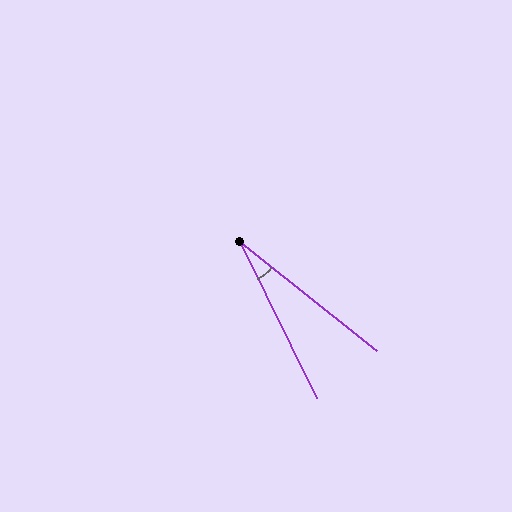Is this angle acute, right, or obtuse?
It is acute.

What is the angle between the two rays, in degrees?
Approximately 25 degrees.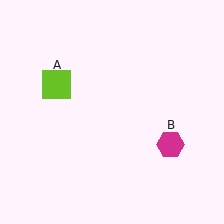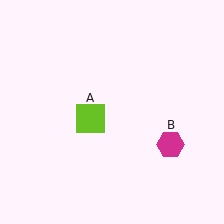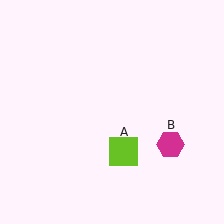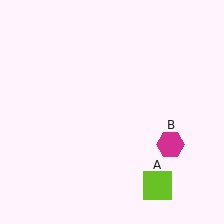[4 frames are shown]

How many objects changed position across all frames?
1 object changed position: lime square (object A).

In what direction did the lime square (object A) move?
The lime square (object A) moved down and to the right.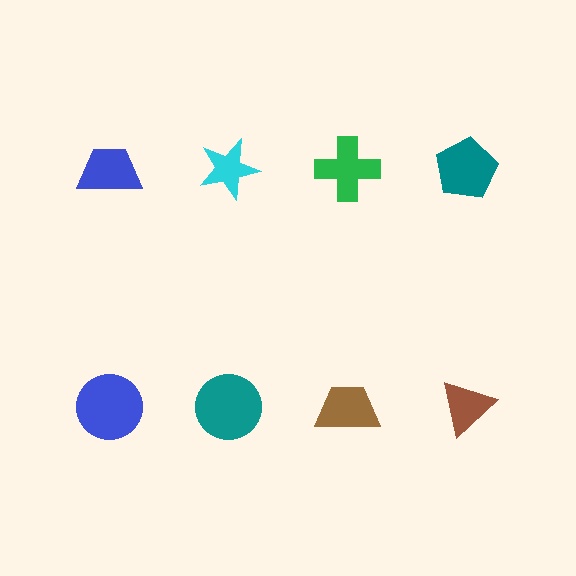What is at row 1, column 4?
A teal pentagon.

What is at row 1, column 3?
A green cross.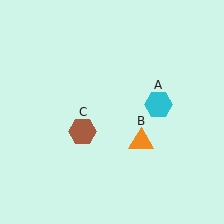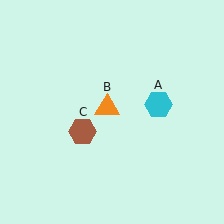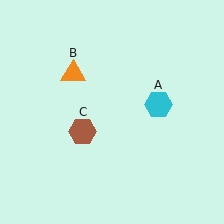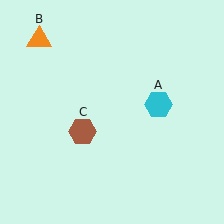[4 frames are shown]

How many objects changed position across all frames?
1 object changed position: orange triangle (object B).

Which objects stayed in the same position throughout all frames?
Cyan hexagon (object A) and brown hexagon (object C) remained stationary.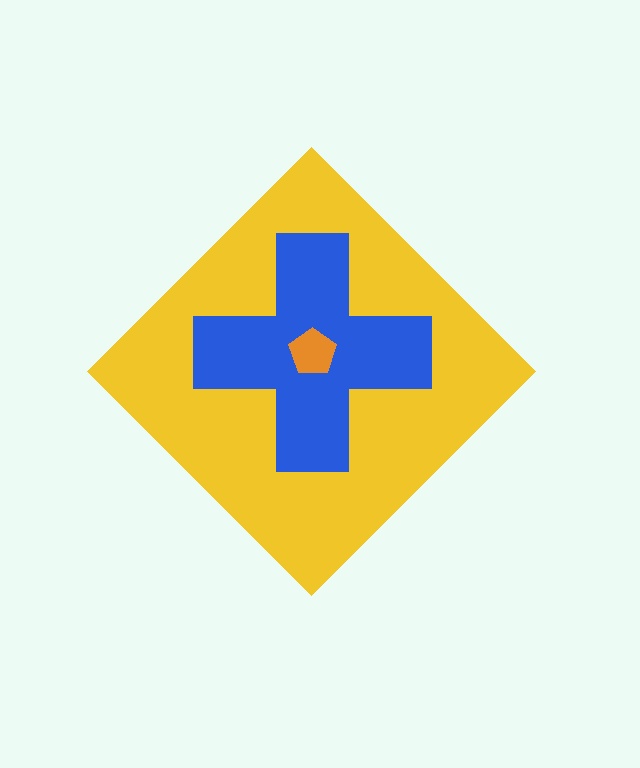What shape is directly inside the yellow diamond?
The blue cross.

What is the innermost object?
The orange pentagon.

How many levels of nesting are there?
3.